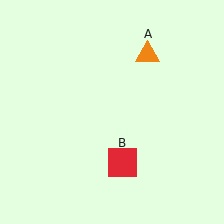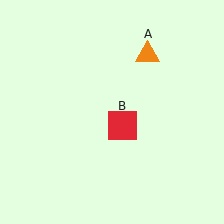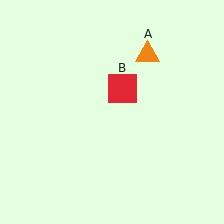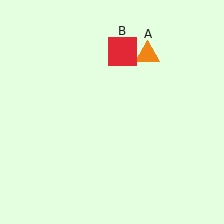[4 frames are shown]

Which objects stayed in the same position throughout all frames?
Orange triangle (object A) remained stationary.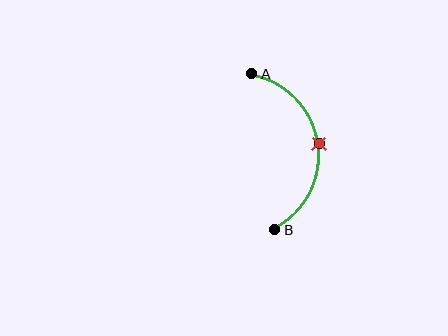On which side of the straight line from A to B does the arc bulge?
The arc bulges to the right of the straight line connecting A and B.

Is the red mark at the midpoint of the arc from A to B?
Yes. The red mark lies on the arc at equal arc-length from both A and B — it is the arc midpoint.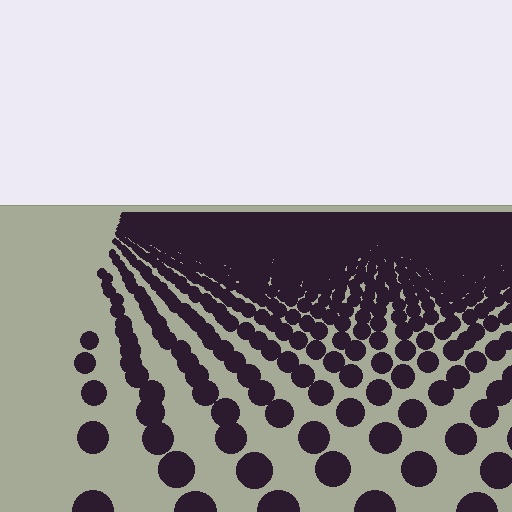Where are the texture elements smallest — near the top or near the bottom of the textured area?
Near the top.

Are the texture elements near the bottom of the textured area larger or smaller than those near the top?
Larger. Near the bottom, elements are closer to the viewer and appear at a bigger on-screen size.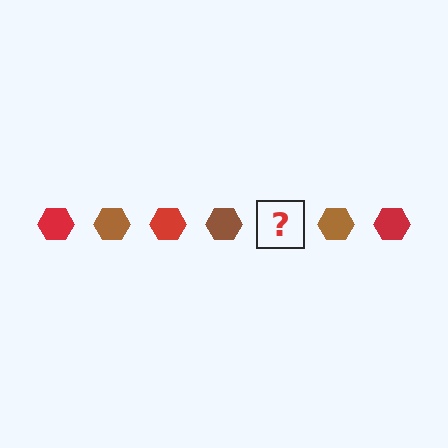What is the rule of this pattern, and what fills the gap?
The rule is that the pattern cycles through red, brown hexagons. The gap should be filled with a red hexagon.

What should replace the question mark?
The question mark should be replaced with a red hexagon.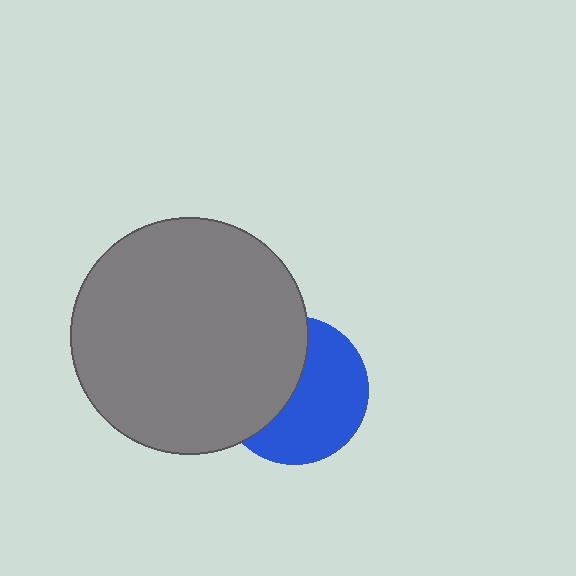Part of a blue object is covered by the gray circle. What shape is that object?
It is a circle.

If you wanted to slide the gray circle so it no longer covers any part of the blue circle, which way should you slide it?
Slide it left — that is the most direct way to separate the two shapes.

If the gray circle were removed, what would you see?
You would see the complete blue circle.